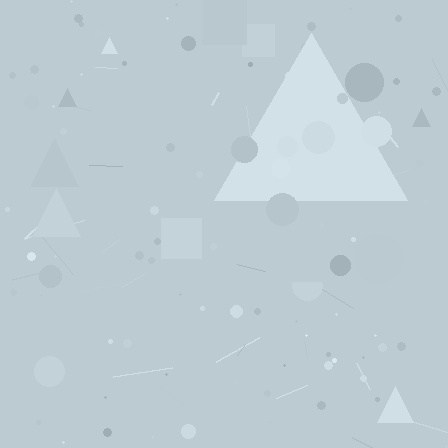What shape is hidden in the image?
A triangle is hidden in the image.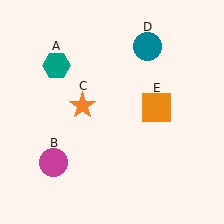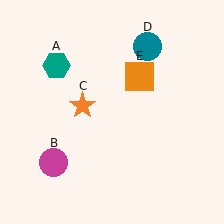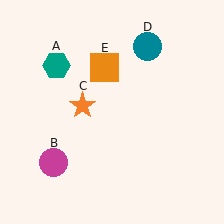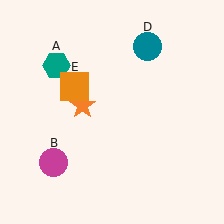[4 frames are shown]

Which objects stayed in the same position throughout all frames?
Teal hexagon (object A) and magenta circle (object B) and orange star (object C) and teal circle (object D) remained stationary.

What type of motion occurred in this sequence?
The orange square (object E) rotated counterclockwise around the center of the scene.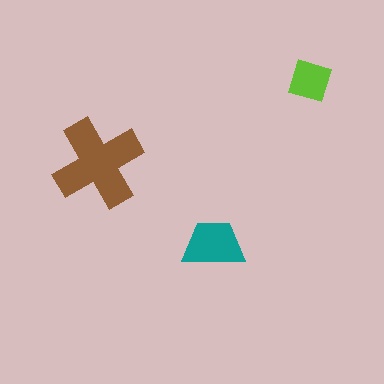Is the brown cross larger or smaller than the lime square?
Larger.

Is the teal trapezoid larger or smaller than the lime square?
Larger.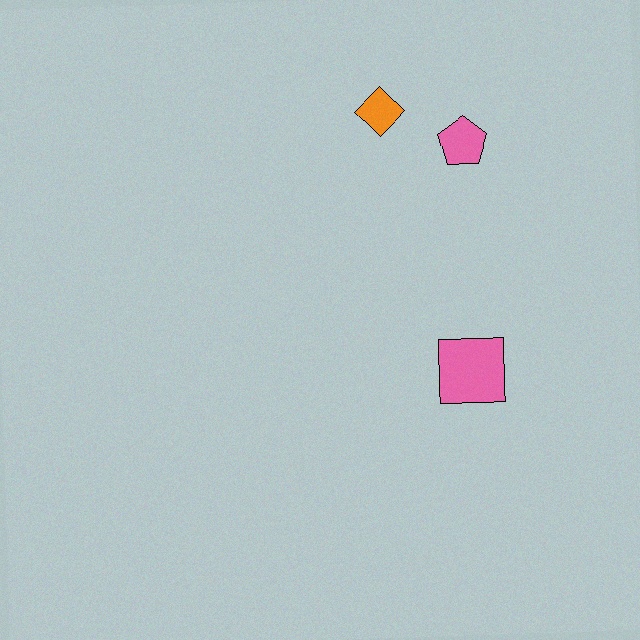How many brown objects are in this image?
There are no brown objects.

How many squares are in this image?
There is 1 square.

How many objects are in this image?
There are 3 objects.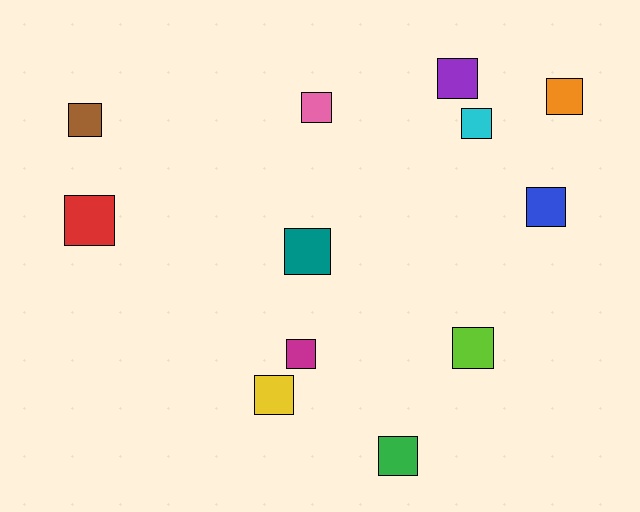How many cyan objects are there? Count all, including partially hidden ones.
There is 1 cyan object.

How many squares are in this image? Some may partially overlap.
There are 12 squares.